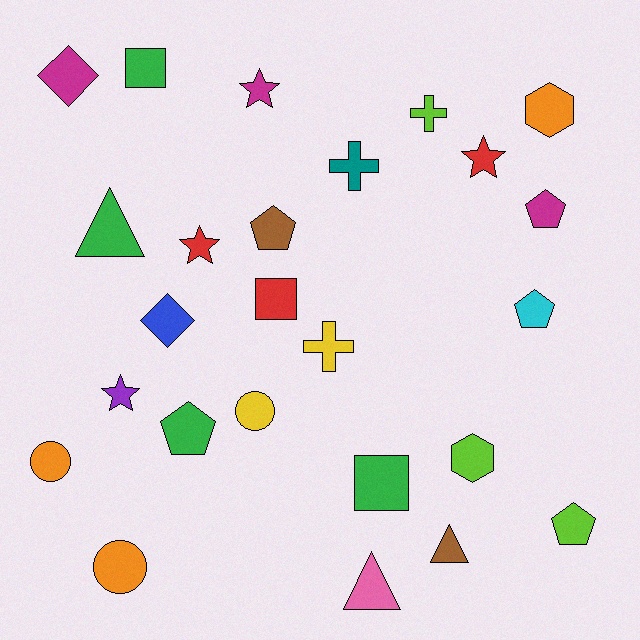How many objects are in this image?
There are 25 objects.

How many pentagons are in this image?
There are 5 pentagons.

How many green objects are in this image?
There are 4 green objects.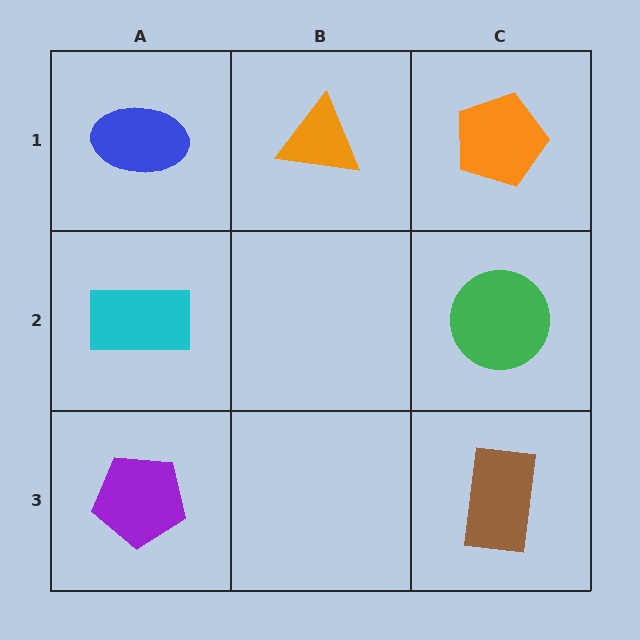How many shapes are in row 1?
3 shapes.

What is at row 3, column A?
A purple pentagon.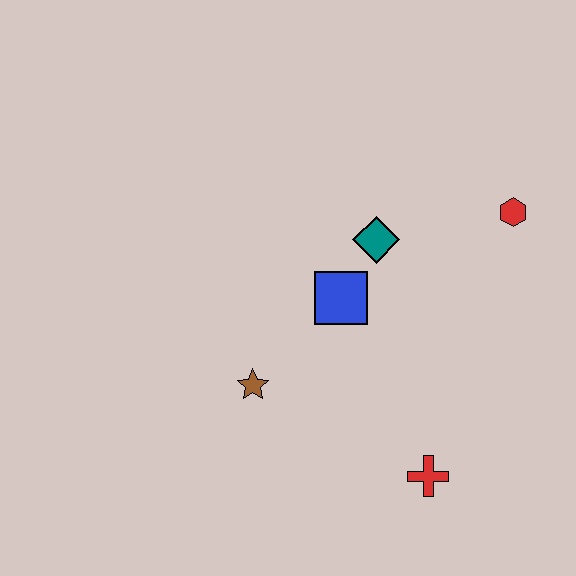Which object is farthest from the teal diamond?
The red cross is farthest from the teal diamond.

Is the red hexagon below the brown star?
No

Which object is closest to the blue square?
The teal diamond is closest to the blue square.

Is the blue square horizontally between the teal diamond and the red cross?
No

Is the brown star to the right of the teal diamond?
No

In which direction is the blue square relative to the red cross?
The blue square is above the red cross.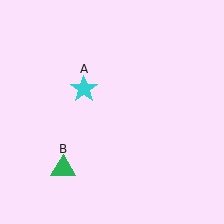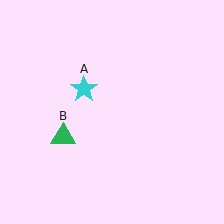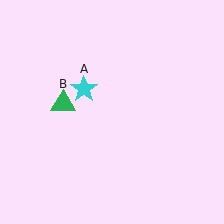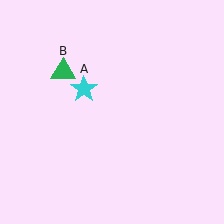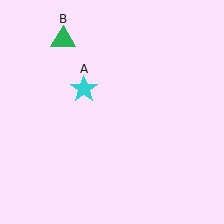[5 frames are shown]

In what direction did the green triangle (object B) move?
The green triangle (object B) moved up.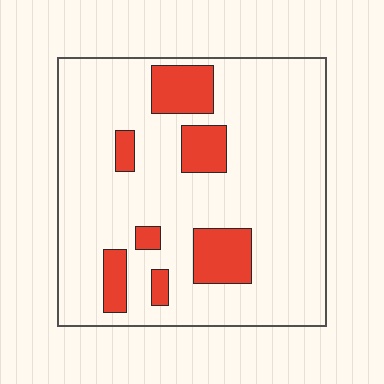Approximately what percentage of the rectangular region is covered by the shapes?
Approximately 15%.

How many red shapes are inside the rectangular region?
7.